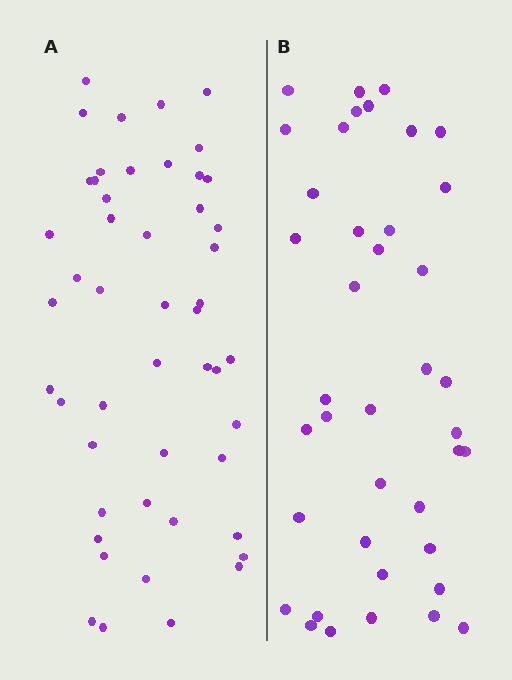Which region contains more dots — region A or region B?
Region A (the left region) has more dots.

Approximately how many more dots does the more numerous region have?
Region A has roughly 8 or so more dots than region B.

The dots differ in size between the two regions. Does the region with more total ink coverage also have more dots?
No. Region B has more total ink coverage because its dots are larger, but region A actually contains more individual dots. Total area can be misleading — the number of items is what matters here.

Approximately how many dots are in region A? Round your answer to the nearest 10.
About 50 dots. (The exact count is 49, which rounds to 50.)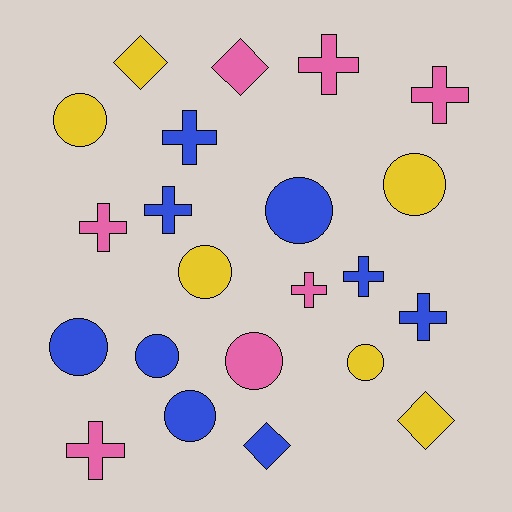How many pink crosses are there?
There are 5 pink crosses.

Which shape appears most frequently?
Circle, with 9 objects.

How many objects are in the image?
There are 22 objects.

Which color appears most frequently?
Blue, with 9 objects.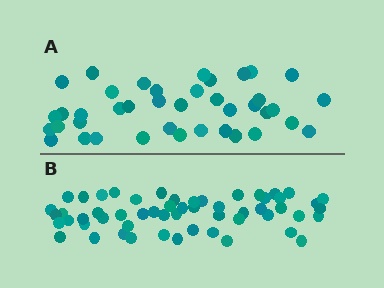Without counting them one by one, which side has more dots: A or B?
Region B (the bottom region) has more dots.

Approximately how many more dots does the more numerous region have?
Region B has approximately 15 more dots than region A.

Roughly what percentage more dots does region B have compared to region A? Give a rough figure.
About 40% more.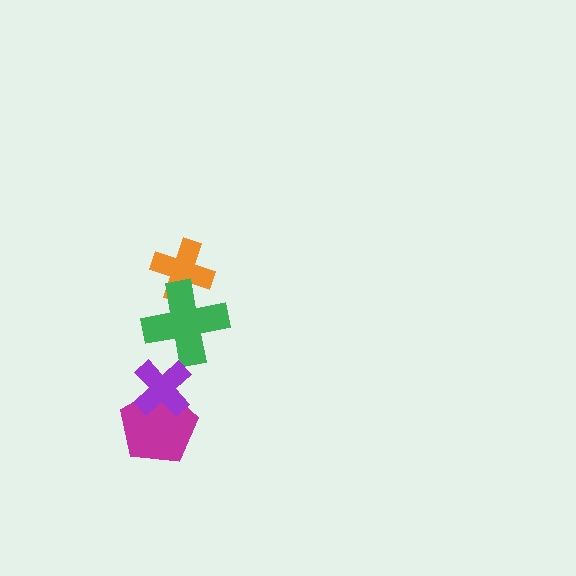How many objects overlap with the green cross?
1 object overlaps with the green cross.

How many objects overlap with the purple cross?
1 object overlaps with the purple cross.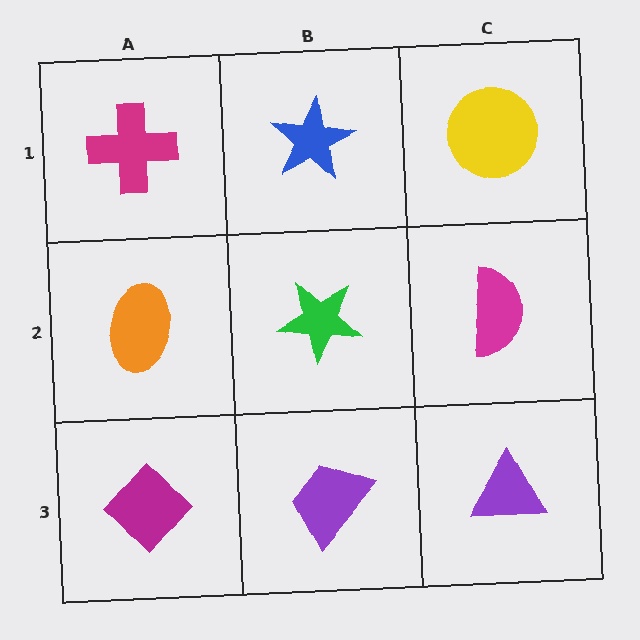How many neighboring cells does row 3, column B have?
3.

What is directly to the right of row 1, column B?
A yellow circle.